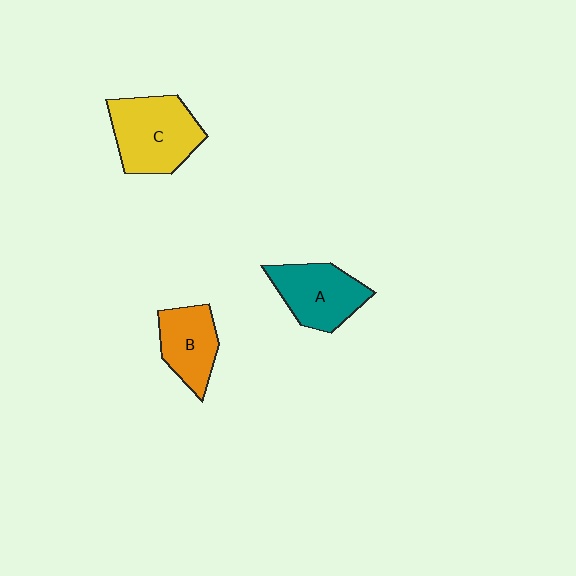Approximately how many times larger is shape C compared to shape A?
Approximately 1.2 times.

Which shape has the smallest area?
Shape B (orange).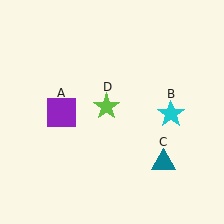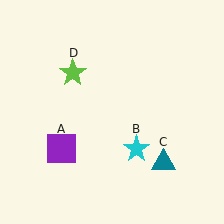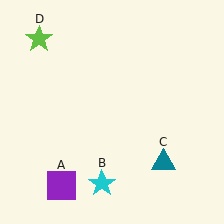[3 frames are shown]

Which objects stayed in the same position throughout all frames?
Teal triangle (object C) remained stationary.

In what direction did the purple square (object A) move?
The purple square (object A) moved down.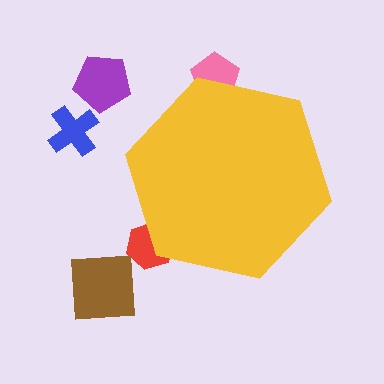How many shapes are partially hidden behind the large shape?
2 shapes are partially hidden.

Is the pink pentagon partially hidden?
Yes, the pink pentagon is partially hidden behind the yellow hexagon.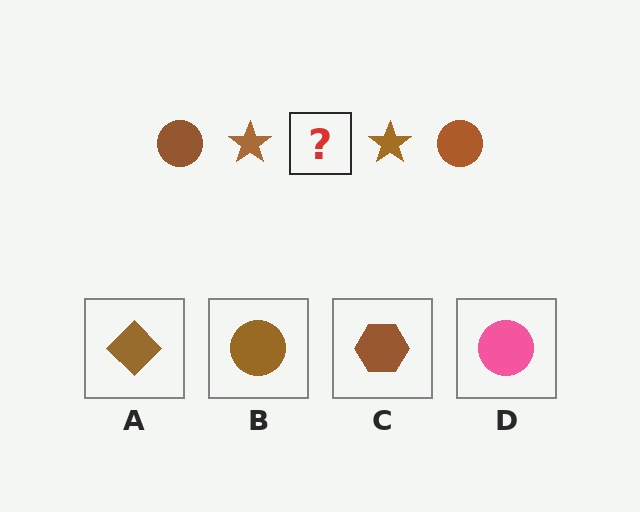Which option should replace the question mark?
Option B.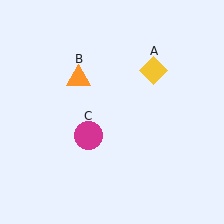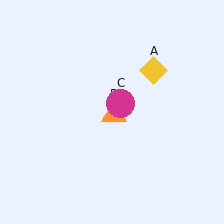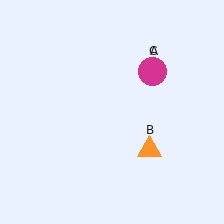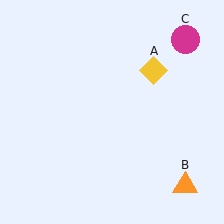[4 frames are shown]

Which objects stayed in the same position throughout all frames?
Yellow diamond (object A) remained stationary.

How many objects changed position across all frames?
2 objects changed position: orange triangle (object B), magenta circle (object C).